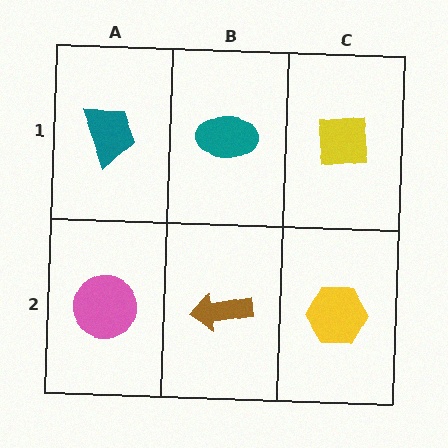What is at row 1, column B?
A teal ellipse.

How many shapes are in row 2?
3 shapes.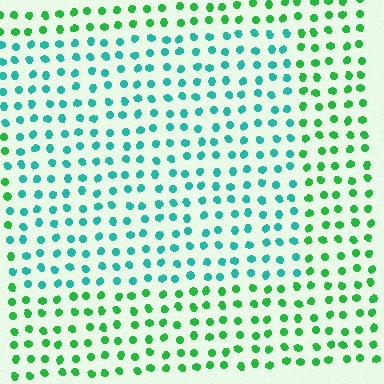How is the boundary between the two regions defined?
The boundary is defined purely by a slight shift in hue (about 43 degrees). Spacing, size, and orientation are identical on both sides.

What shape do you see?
I see a rectangle.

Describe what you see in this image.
The image is filled with small green elements in a uniform arrangement. A rectangle-shaped region is visible where the elements are tinted to a slightly different hue, forming a subtle color boundary.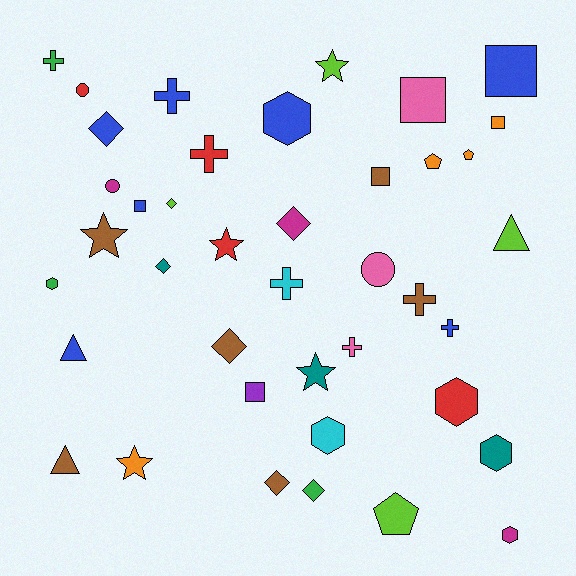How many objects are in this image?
There are 40 objects.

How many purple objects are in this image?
There is 1 purple object.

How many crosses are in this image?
There are 7 crosses.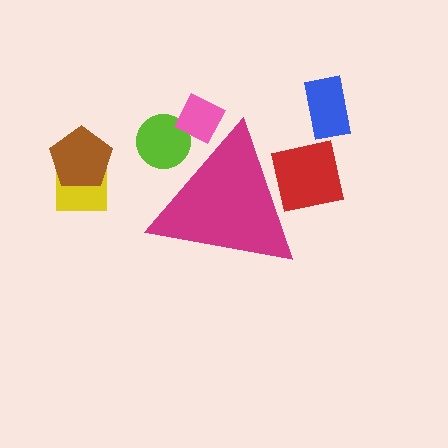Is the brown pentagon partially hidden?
No, the brown pentagon is fully visible.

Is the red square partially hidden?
Yes, the red square is partially hidden behind the magenta triangle.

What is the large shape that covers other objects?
A magenta triangle.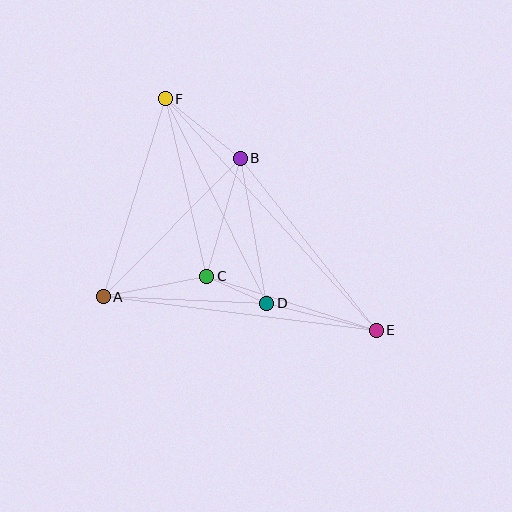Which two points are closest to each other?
Points C and D are closest to each other.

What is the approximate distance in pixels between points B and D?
The distance between B and D is approximately 147 pixels.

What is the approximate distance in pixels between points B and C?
The distance between B and C is approximately 123 pixels.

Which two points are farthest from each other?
Points E and F are farthest from each other.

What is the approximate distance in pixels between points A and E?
The distance between A and E is approximately 275 pixels.